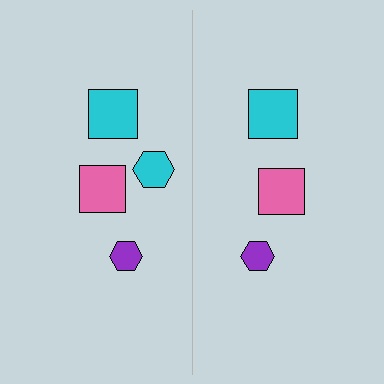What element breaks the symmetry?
A cyan hexagon is missing from the right side.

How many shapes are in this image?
There are 7 shapes in this image.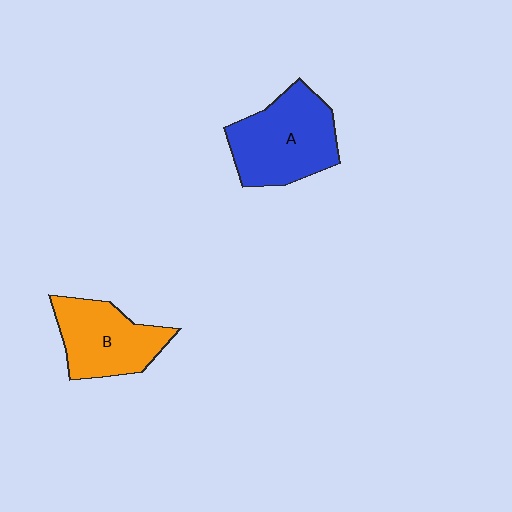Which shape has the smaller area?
Shape B (orange).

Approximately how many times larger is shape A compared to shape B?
Approximately 1.2 times.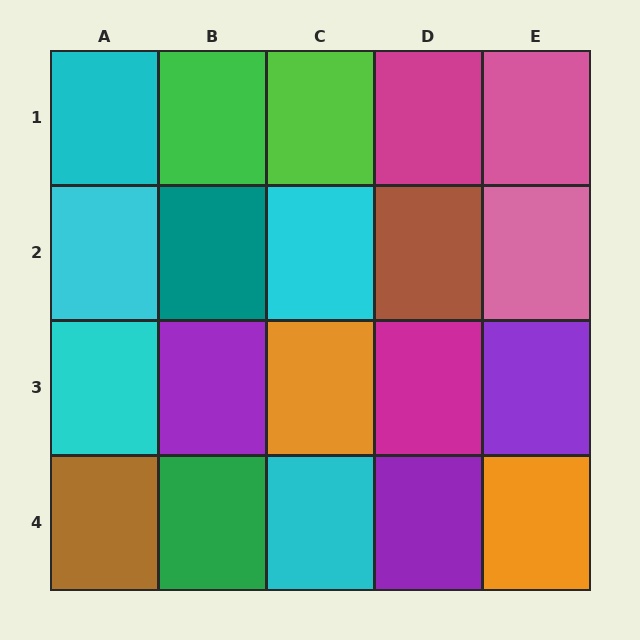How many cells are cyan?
5 cells are cyan.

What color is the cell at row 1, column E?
Pink.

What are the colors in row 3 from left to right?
Cyan, purple, orange, magenta, purple.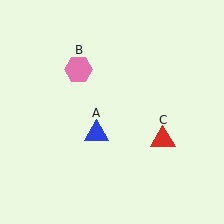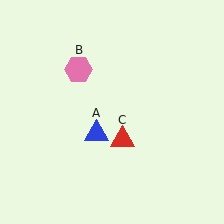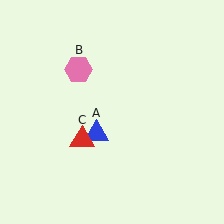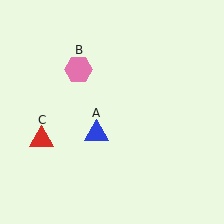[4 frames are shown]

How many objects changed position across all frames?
1 object changed position: red triangle (object C).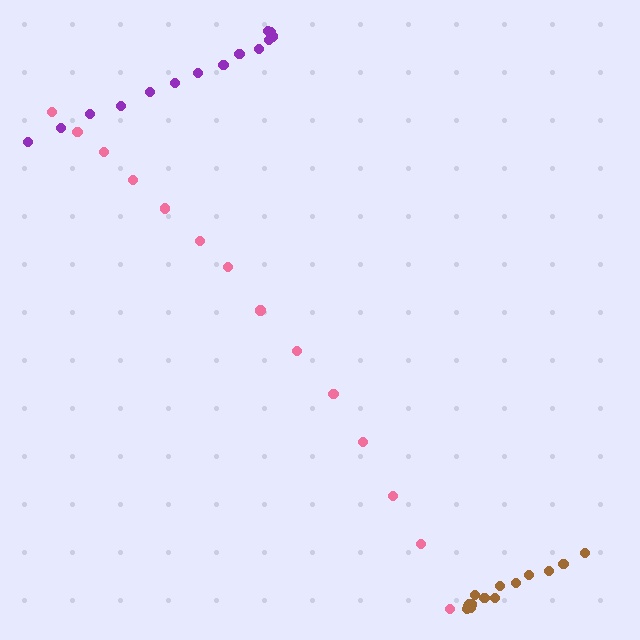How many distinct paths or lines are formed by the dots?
There are 3 distinct paths.